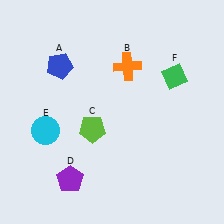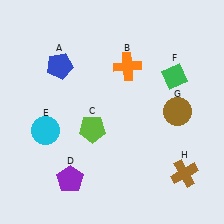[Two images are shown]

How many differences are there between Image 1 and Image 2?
There are 2 differences between the two images.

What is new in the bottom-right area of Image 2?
A brown cross (H) was added in the bottom-right area of Image 2.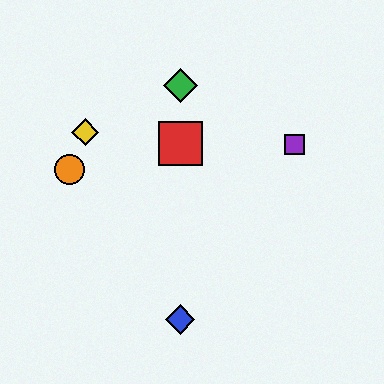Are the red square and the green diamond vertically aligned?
Yes, both are at x≈180.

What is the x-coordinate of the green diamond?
The green diamond is at x≈180.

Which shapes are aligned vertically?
The red square, the blue diamond, the green diamond are aligned vertically.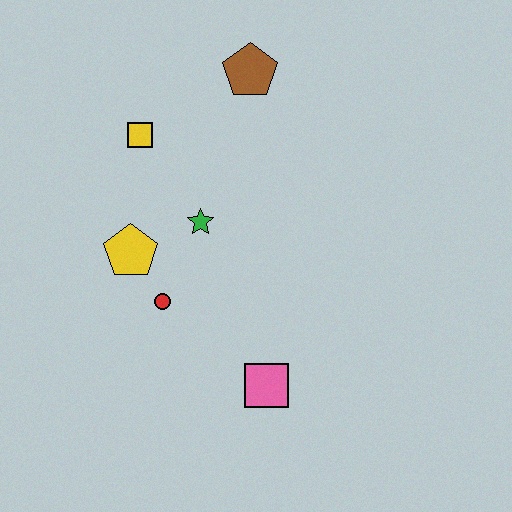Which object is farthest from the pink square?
The brown pentagon is farthest from the pink square.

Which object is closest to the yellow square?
The green star is closest to the yellow square.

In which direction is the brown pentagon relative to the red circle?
The brown pentagon is above the red circle.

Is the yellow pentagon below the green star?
Yes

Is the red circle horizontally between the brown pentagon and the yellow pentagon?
Yes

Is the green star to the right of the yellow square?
Yes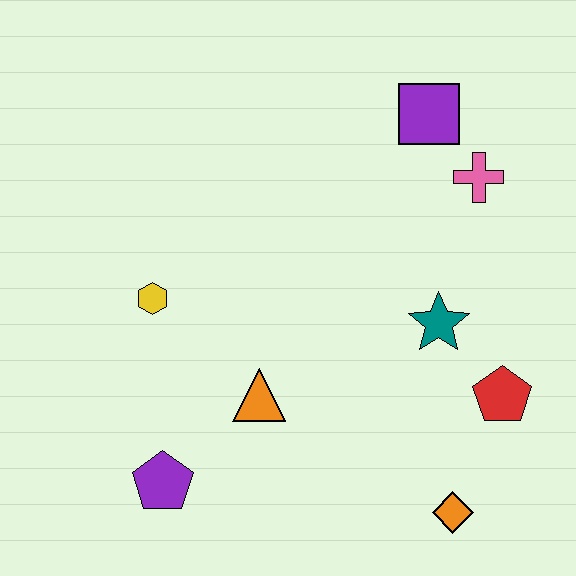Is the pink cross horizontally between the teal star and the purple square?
No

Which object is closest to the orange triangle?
The purple pentagon is closest to the orange triangle.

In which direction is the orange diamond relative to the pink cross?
The orange diamond is below the pink cross.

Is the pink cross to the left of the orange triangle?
No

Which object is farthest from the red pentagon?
The yellow hexagon is farthest from the red pentagon.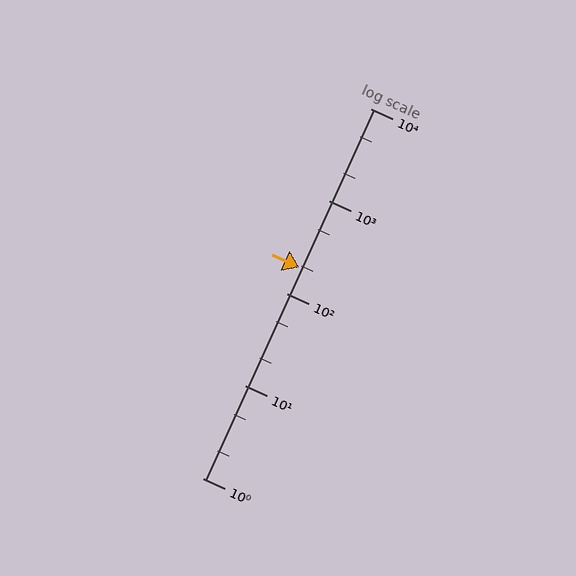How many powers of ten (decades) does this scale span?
The scale spans 4 decades, from 1 to 10000.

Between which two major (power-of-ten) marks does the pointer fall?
The pointer is between 100 and 1000.